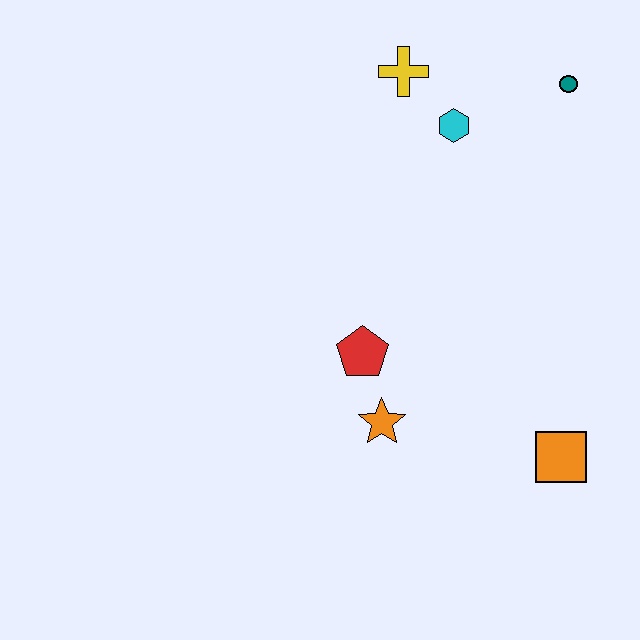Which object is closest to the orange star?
The red pentagon is closest to the orange star.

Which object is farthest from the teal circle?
The orange star is farthest from the teal circle.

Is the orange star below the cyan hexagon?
Yes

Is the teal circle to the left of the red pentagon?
No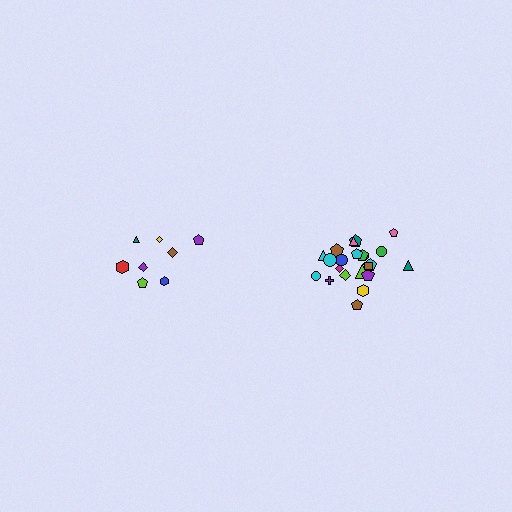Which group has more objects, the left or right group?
The right group.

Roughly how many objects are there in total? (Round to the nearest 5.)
Roughly 30 objects in total.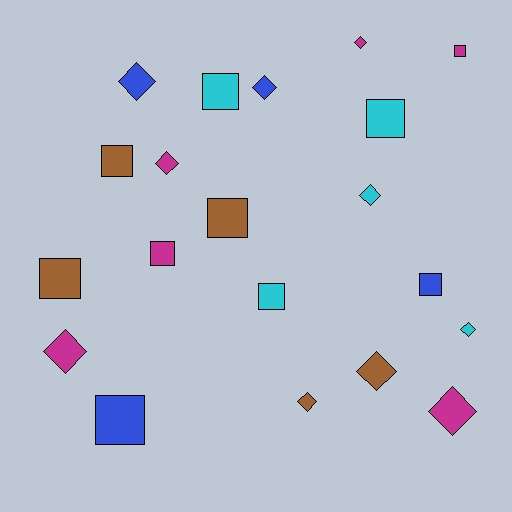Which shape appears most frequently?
Square, with 10 objects.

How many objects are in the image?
There are 20 objects.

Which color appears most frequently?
Magenta, with 6 objects.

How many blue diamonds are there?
There are 2 blue diamonds.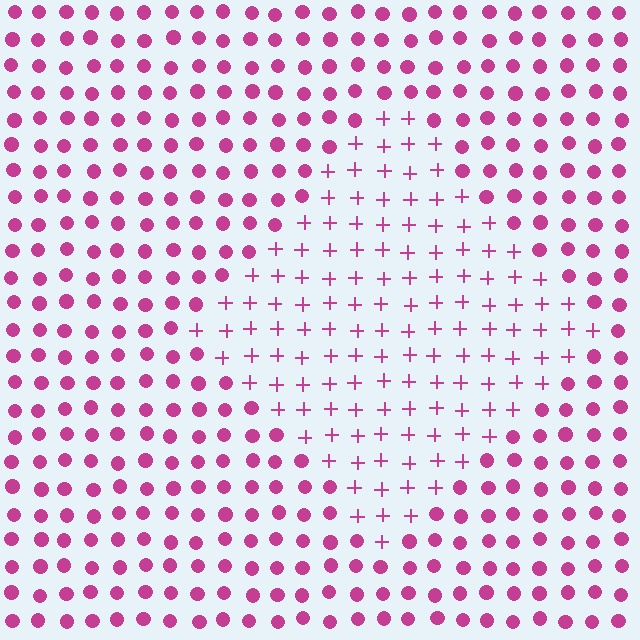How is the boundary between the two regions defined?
The boundary is defined by a change in element shape: plus signs inside vs. circles outside. All elements share the same color and spacing.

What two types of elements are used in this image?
The image uses plus signs inside the diamond region and circles outside it.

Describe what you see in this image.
The image is filled with small magenta elements arranged in a uniform grid. A diamond-shaped region contains plus signs, while the surrounding area contains circles. The boundary is defined purely by the change in element shape.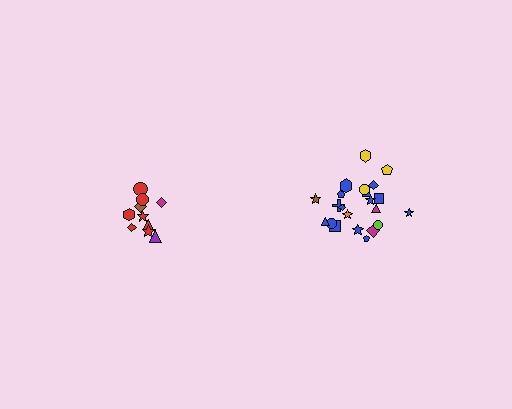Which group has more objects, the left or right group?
The right group.